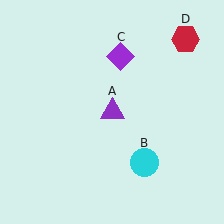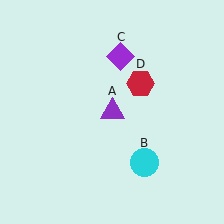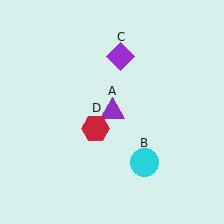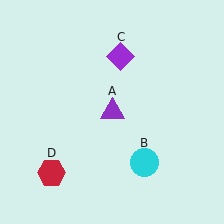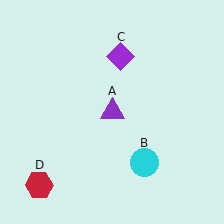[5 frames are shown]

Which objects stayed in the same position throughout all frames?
Purple triangle (object A) and cyan circle (object B) and purple diamond (object C) remained stationary.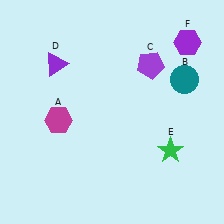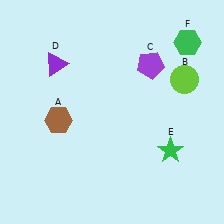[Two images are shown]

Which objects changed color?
A changed from magenta to brown. B changed from teal to lime. F changed from purple to green.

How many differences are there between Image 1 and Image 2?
There are 3 differences between the two images.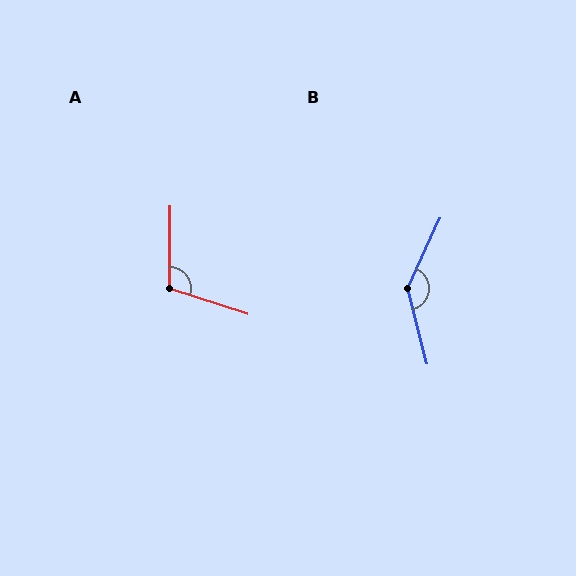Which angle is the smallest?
A, at approximately 107 degrees.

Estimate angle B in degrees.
Approximately 140 degrees.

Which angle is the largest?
B, at approximately 140 degrees.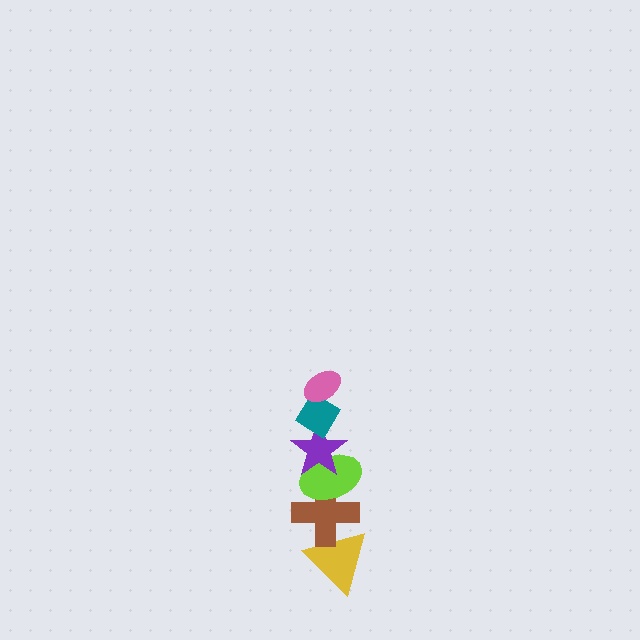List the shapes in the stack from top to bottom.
From top to bottom: the pink ellipse, the teal diamond, the purple star, the lime ellipse, the brown cross, the yellow triangle.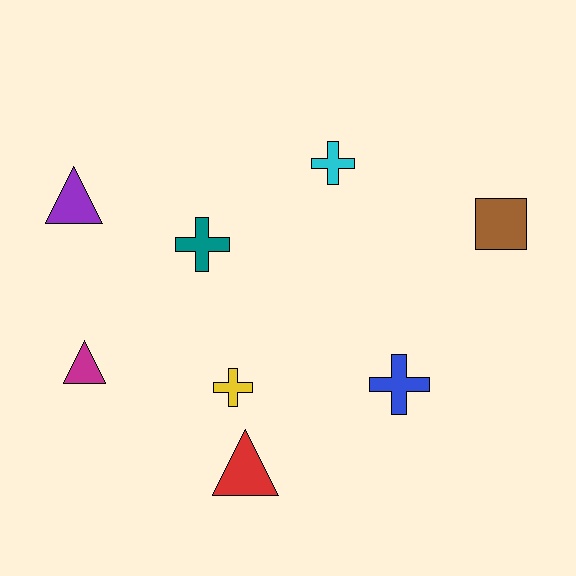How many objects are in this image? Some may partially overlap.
There are 8 objects.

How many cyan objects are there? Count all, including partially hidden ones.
There is 1 cyan object.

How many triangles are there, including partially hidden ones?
There are 3 triangles.